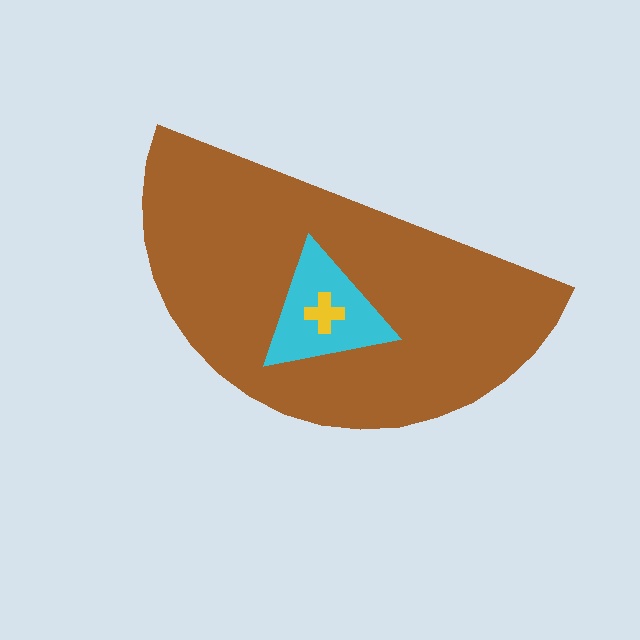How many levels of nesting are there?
3.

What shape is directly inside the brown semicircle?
The cyan triangle.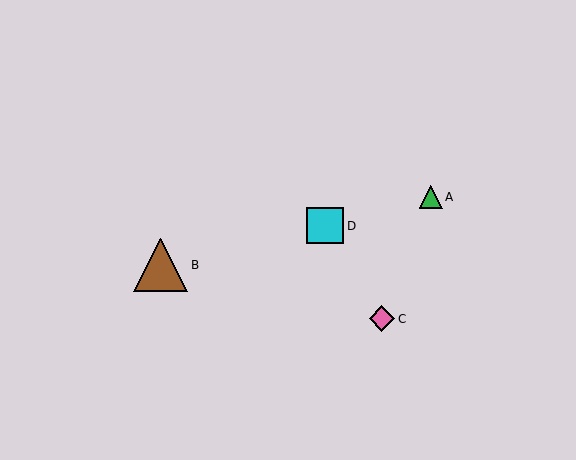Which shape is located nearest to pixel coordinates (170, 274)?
The brown triangle (labeled B) at (161, 265) is nearest to that location.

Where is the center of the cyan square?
The center of the cyan square is at (325, 226).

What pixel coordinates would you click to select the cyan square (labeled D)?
Click at (325, 226) to select the cyan square D.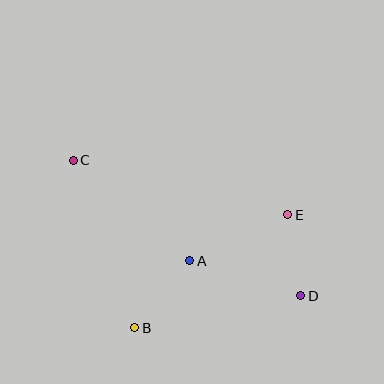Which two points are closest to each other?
Points D and E are closest to each other.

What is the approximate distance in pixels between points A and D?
The distance between A and D is approximately 117 pixels.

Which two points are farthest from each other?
Points C and D are farthest from each other.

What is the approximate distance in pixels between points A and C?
The distance between A and C is approximately 154 pixels.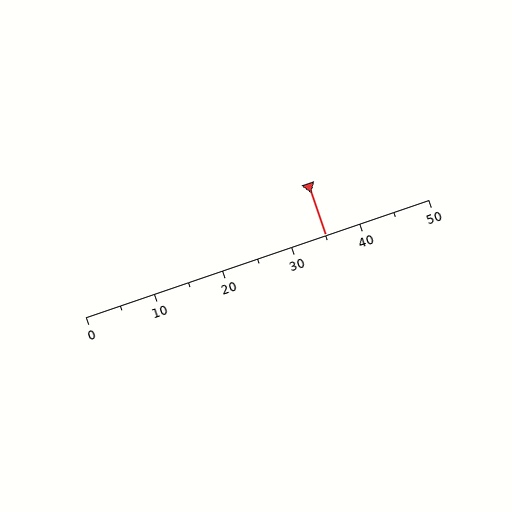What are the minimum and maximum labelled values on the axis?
The axis runs from 0 to 50.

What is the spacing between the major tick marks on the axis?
The major ticks are spaced 10 apart.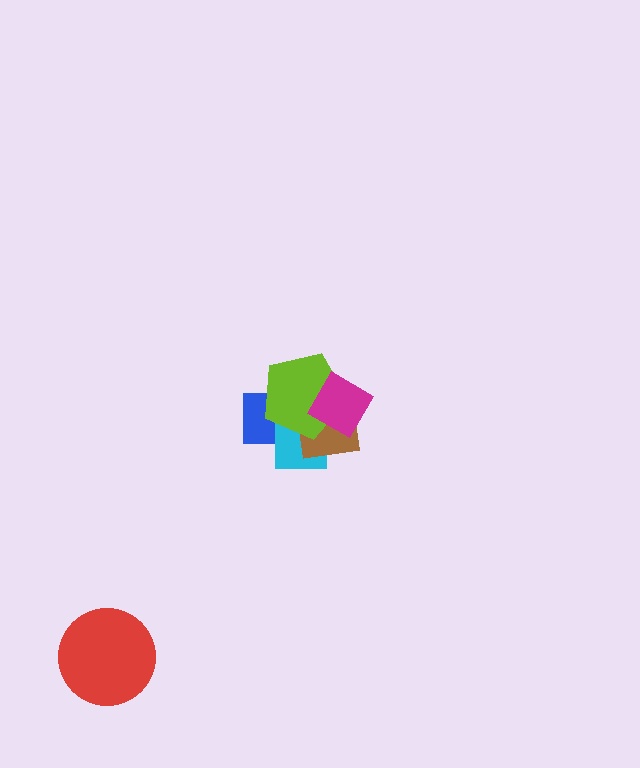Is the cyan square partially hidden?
Yes, it is partially covered by another shape.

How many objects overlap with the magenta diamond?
3 objects overlap with the magenta diamond.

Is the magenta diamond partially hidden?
No, no other shape covers it.